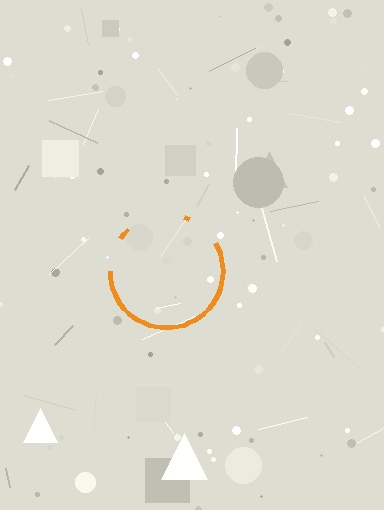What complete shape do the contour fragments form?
The contour fragments form a circle.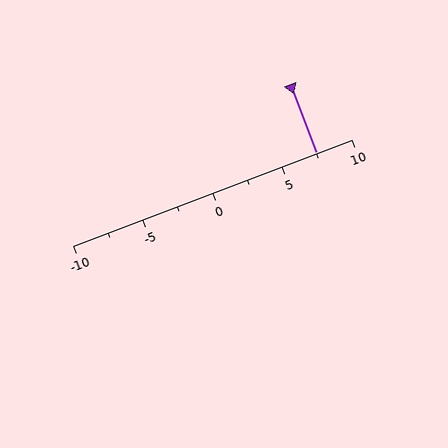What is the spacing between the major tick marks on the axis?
The major ticks are spaced 5 apart.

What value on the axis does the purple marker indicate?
The marker indicates approximately 7.5.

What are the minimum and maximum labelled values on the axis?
The axis runs from -10 to 10.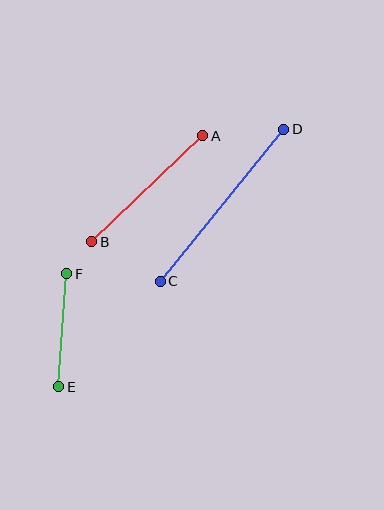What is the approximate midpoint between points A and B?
The midpoint is at approximately (147, 189) pixels.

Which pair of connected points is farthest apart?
Points C and D are farthest apart.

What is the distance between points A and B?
The distance is approximately 153 pixels.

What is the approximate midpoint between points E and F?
The midpoint is at approximately (63, 330) pixels.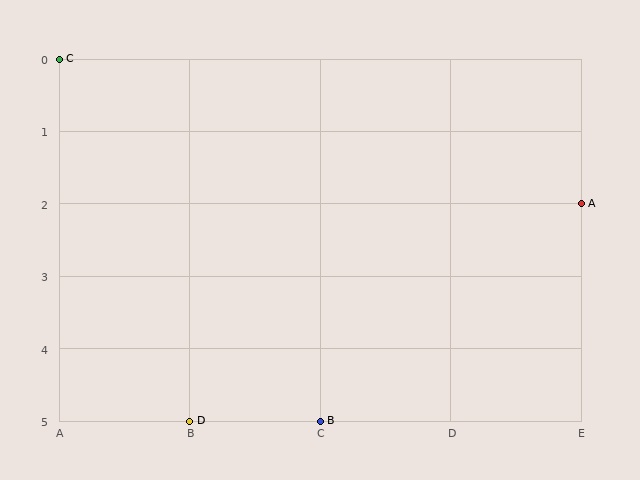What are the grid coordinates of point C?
Point C is at grid coordinates (A, 0).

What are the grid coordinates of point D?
Point D is at grid coordinates (B, 5).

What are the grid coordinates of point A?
Point A is at grid coordinates (E, 2).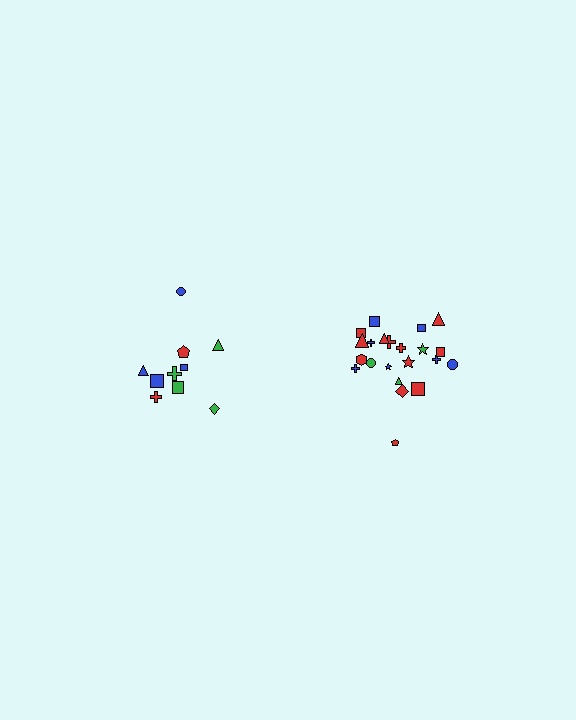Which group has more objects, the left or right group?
The right group.